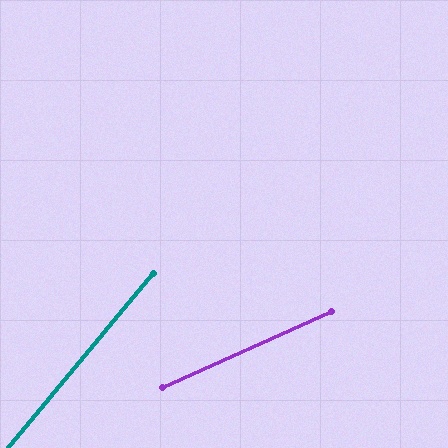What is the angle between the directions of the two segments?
Approximately 26 degrees.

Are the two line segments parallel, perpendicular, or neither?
Neither parallel nor perpendicular — they differ by about 26°.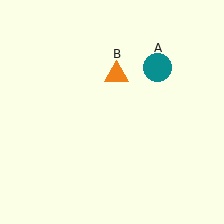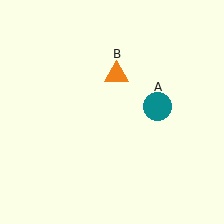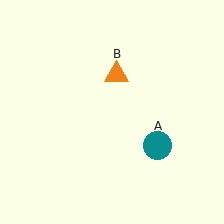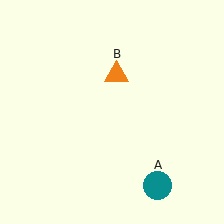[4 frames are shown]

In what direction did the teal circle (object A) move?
The teal circle (object A) moved down.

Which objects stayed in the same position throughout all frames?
Orange triangle (object B) remained stationary.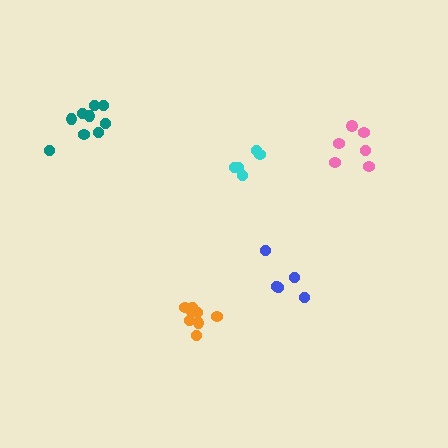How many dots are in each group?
Group 1: 6 dots, Group 2: 8 dots, Group 3: 9 dots, Group 4: 5 dots, Group 5: 5 dots (33 total).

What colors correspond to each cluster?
The clusters are colored: pink, orange, teal, cyan, blue.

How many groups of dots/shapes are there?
There are 5 groups.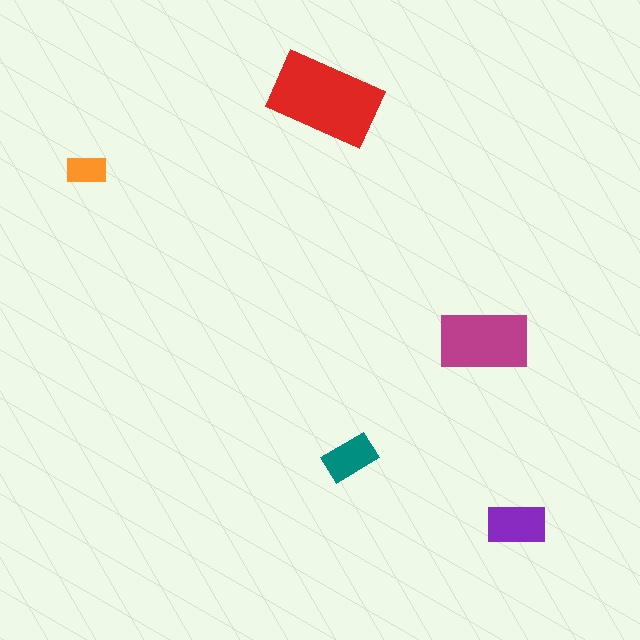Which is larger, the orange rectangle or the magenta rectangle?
The magenta one.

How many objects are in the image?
There are 5 objects in the image.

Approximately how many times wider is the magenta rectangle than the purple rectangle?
About 1.5 times wider.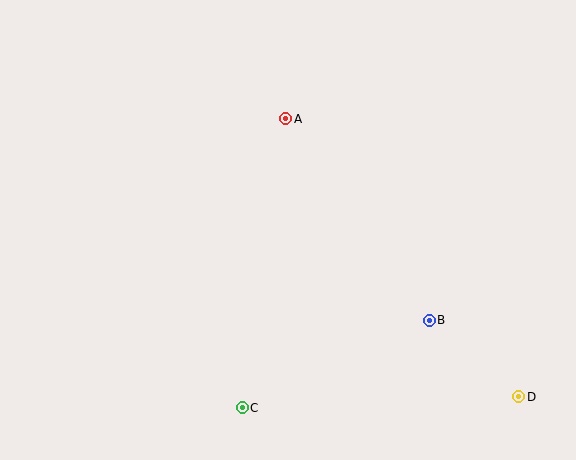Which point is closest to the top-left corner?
Point A is closest to the top-left corner.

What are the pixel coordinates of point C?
Point C is at (242, 408).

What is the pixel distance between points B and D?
The distance between B and D is 118 pixels.